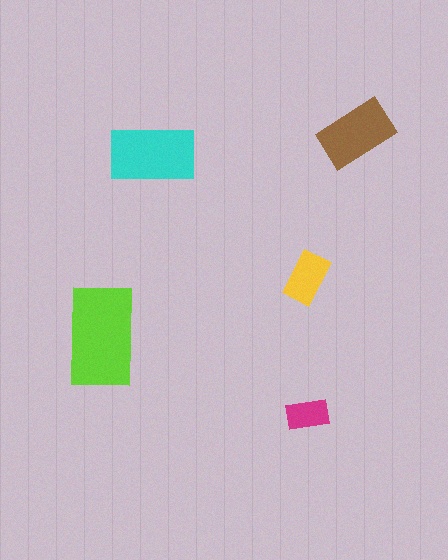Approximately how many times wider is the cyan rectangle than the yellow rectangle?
About 1.5 times wider.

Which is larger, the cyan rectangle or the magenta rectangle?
The cyan one.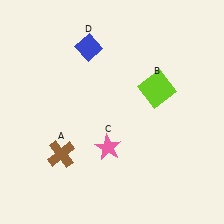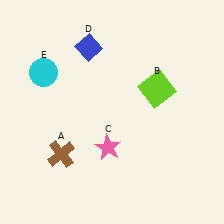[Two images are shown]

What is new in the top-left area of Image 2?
A cyan circle (E) was added in the top-left area of Image 2.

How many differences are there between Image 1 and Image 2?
There is 1 difference between the two images.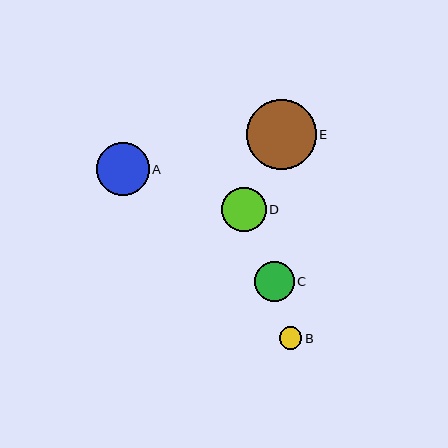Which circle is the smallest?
Circle B is the smallest with a size of approximately 23 pixels.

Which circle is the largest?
Circle E is the largest with a size of approximately 70 pixels.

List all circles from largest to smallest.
From largest to smallest: E, A, D, C, B.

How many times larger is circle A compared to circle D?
Circle A is approximately 1.2 times the size of circle D.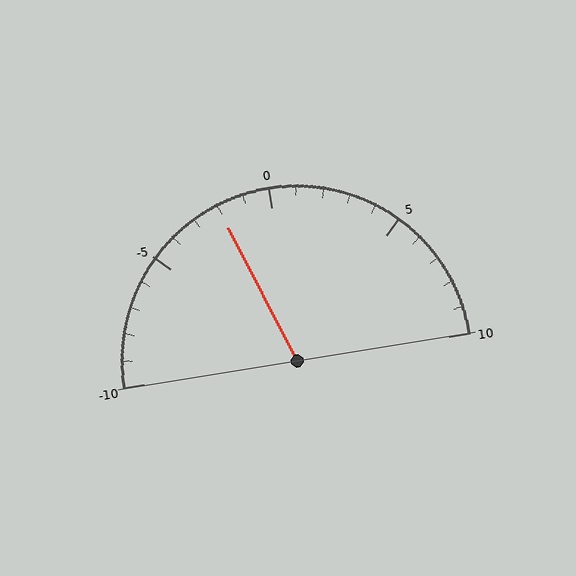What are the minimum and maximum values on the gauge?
The gauge ranges from -10 to 10.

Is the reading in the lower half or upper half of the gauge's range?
The reading is in the lower half of the range (-10 to 10).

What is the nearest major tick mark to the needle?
The nearest major tick mark is 0.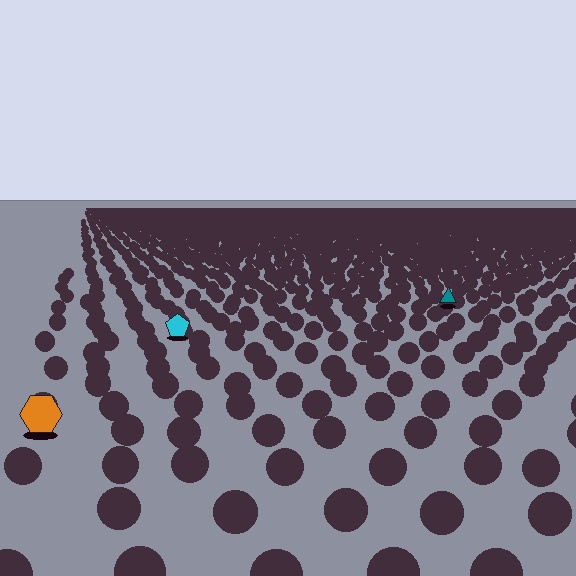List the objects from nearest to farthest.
From nearest to farthest: the orange hexagon, the cyan pentagon, the teal triangle.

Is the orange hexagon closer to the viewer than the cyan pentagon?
Yes. The orange hexagon is closer — you can tell from the texture gradient: the ground texture is coarser near it.